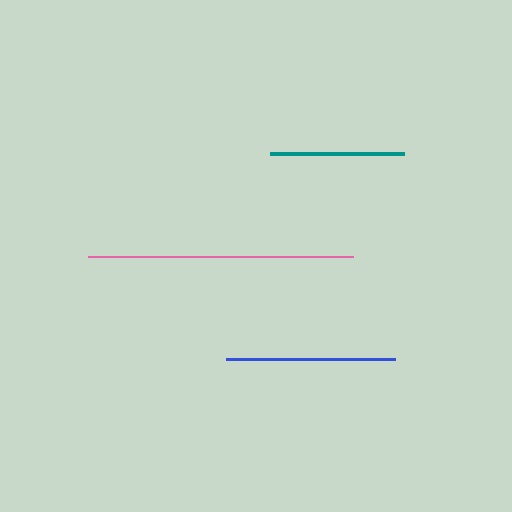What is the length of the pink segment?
The pink segment is approximately 265 pixels long.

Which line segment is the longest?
The pink line is the longest at approximately 265 pixels.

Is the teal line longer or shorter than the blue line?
The blue line is longer than the teal line.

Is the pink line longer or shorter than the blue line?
The pink line is longer than the blue line.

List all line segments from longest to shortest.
From longest to shortest: pink, blue, teal.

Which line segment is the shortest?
The teal line is the shortest at approximately 134 pixels.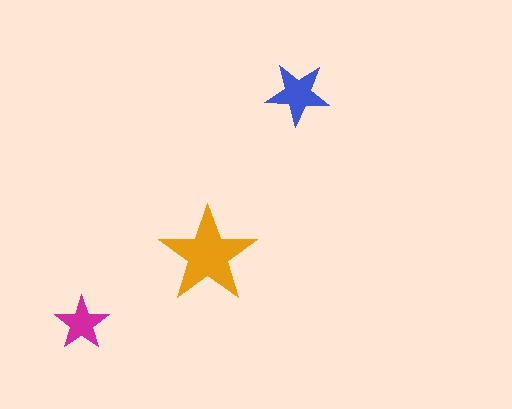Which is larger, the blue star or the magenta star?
The blue one.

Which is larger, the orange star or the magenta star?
The orange one.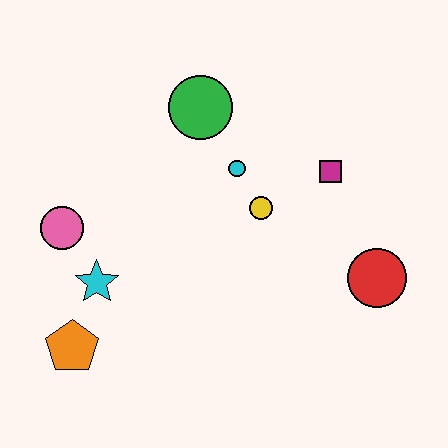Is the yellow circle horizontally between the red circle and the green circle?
Yes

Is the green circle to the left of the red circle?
Yes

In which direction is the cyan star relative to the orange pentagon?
The cyan star is above the orange pentagon.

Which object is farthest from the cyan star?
The red circle is farthest from the cyan star.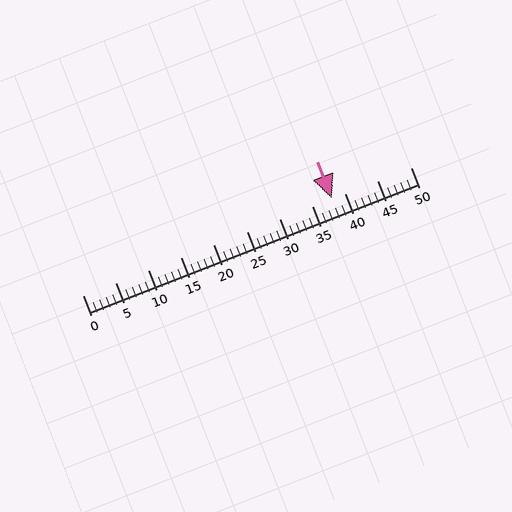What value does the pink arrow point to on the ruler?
The pink arrow points to approximately 38.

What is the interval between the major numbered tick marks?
The major tick marks are spaced 5 units apart.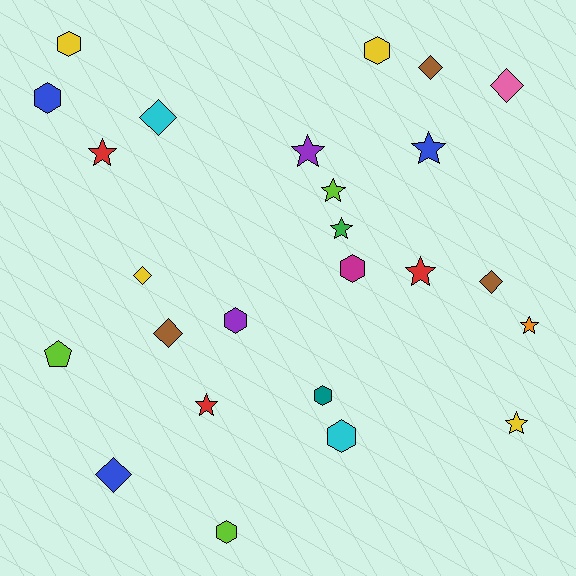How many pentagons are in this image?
There is 1 pentagon.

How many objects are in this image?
There are 25 objects.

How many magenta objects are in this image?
There is 1 magenta object.